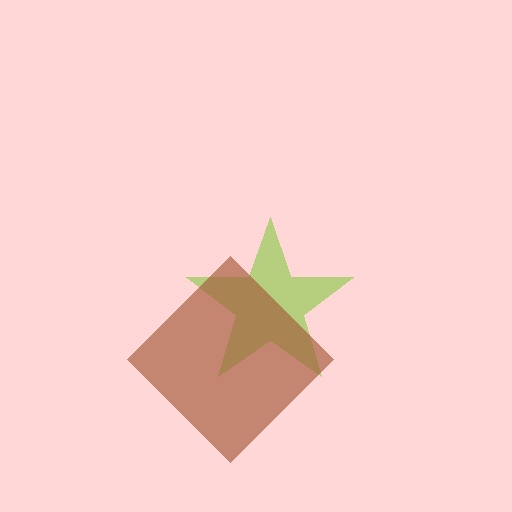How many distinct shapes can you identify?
There are 2 distinct shapes: a lime star, a brown diamond.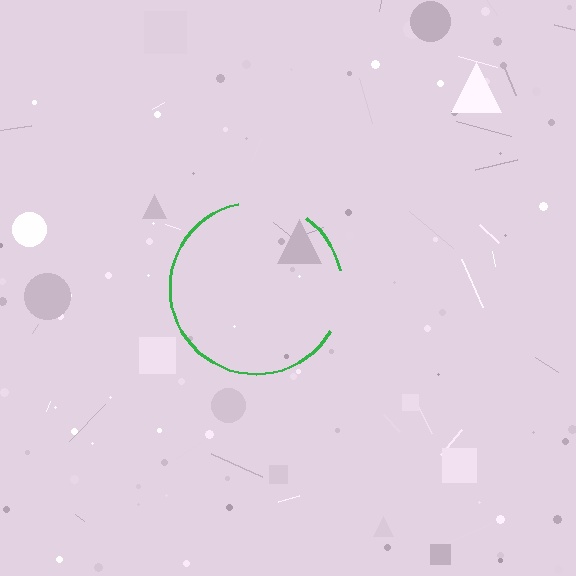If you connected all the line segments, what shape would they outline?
They would outline a circle.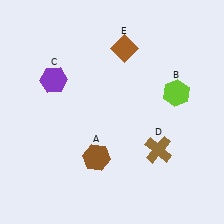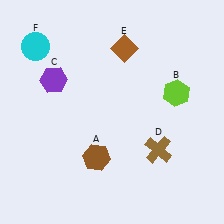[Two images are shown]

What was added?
A cyan circle (F) was added in Image 2.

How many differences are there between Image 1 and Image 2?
There is 1 difference between the two images.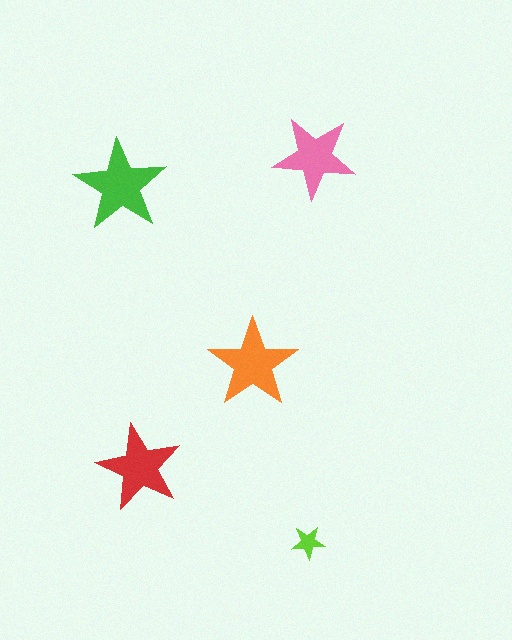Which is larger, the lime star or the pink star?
The pink one.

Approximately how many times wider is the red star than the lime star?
About 2.5 times wider.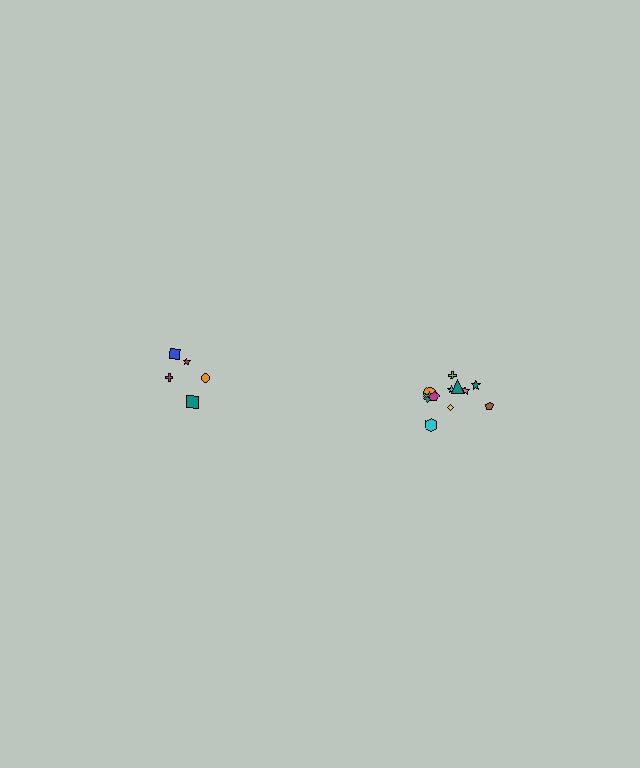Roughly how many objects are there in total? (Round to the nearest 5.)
Roughly 15 objects in total.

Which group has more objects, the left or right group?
The right group.